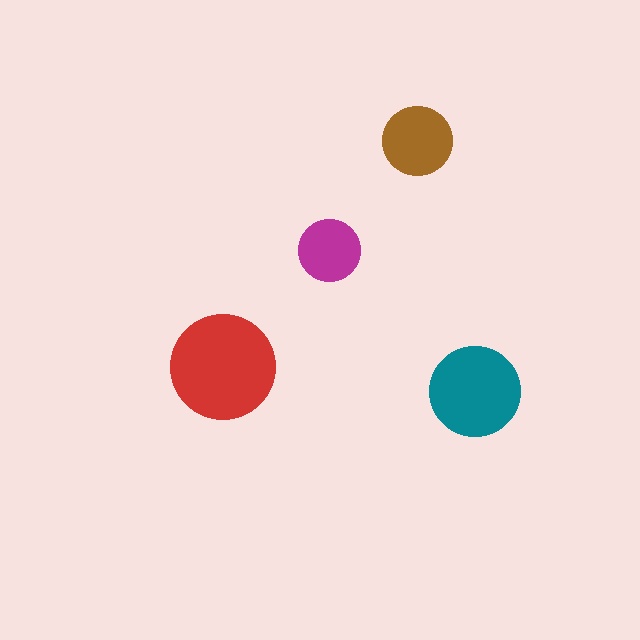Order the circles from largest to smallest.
the red one, the teal one, the brown one, the magenta one.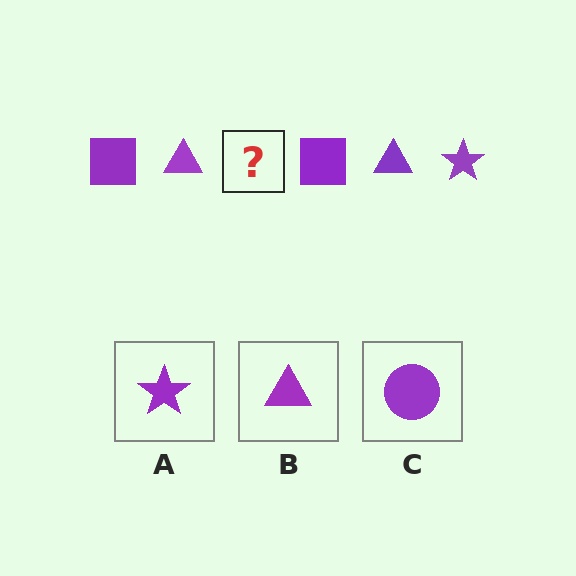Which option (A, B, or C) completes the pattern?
A.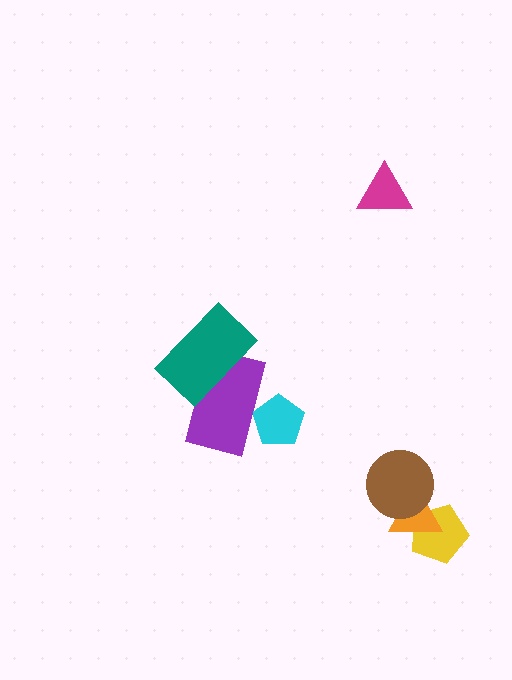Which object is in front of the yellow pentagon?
The orange triangle is in front of the yellow pentagon.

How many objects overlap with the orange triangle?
2 objects overlap with the orange triangle.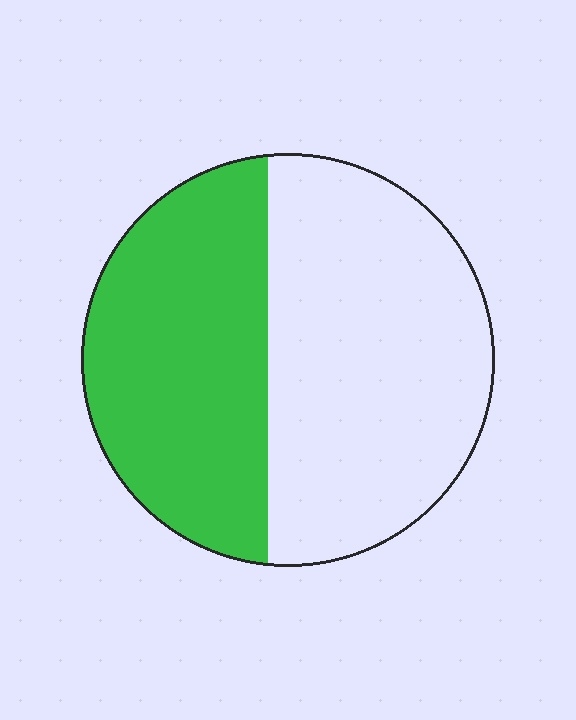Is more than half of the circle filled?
No.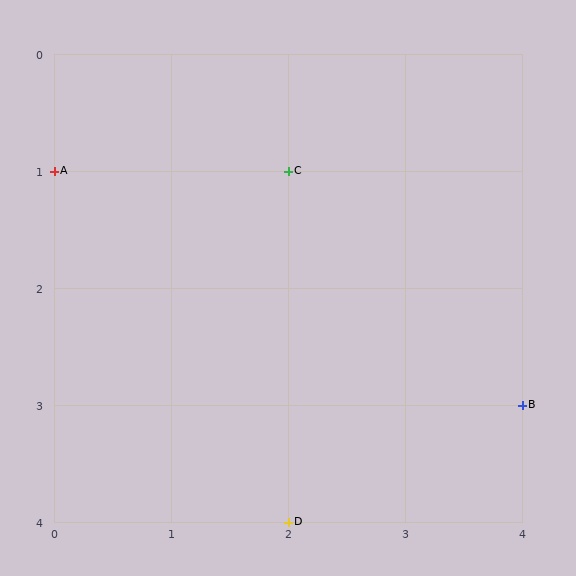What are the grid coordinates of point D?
Point D is at grid coordinates (2, 4).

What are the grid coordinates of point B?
Point B is at grid coordinates (4, 3).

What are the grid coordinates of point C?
Point C is at grid coordinates (2, 1).